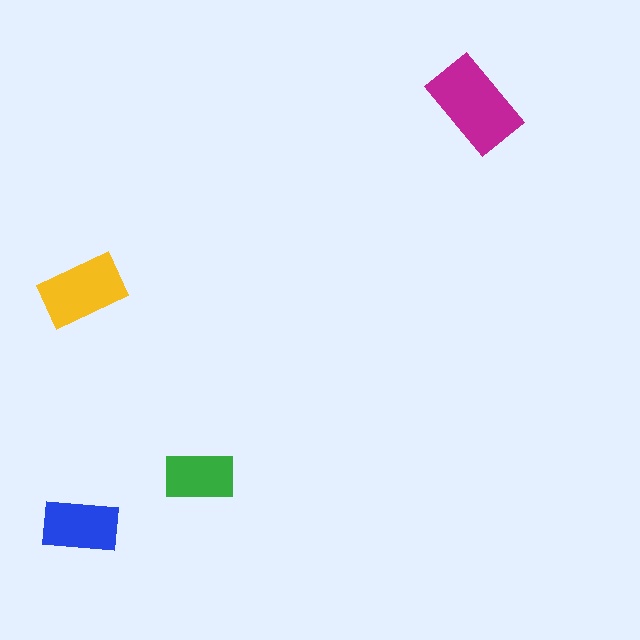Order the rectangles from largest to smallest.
the magenta one, the yellow one, the blue one, the green one.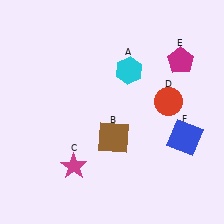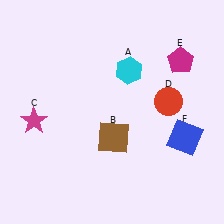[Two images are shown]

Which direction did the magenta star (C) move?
The magenta star (C) moved up.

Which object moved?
The magenta star (C) moved up.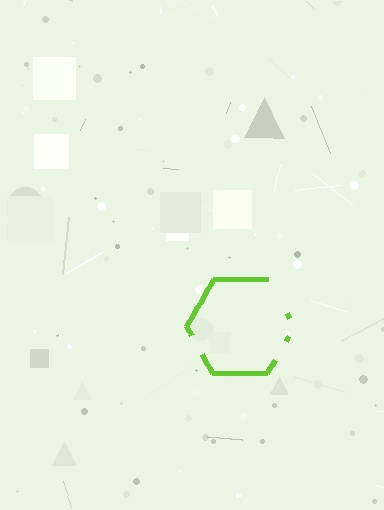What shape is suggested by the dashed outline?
The dashed outline suggests a hexagon.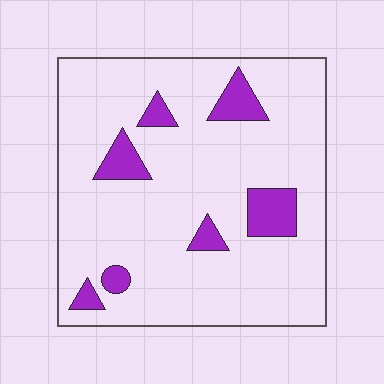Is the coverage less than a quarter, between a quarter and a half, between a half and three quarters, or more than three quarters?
Less than a quarter.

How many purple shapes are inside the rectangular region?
7.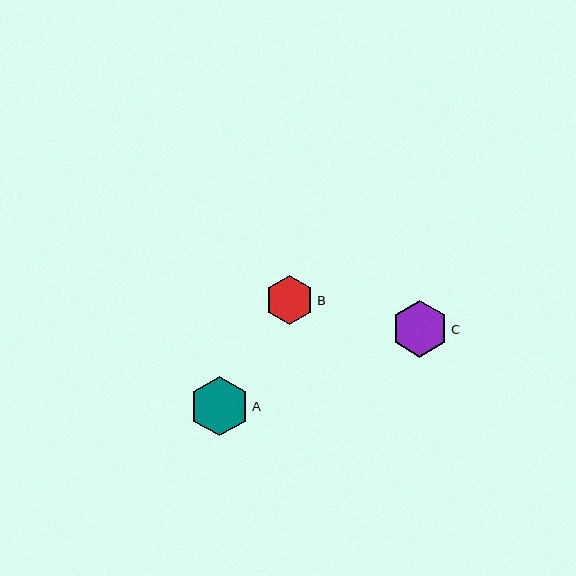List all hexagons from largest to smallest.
From largest to smallest: A, C, B.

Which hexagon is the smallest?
Hexagon B is the smallest with a size of approximately 49 pixels.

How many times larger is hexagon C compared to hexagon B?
Hexagon C is approximately 1.2 times the size of hexagon B.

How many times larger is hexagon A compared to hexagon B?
Hexagon A is approximately 1.2 times the size of hexagon B.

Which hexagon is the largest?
Hexagon A is the largest with a size of approximately 60 pixels.